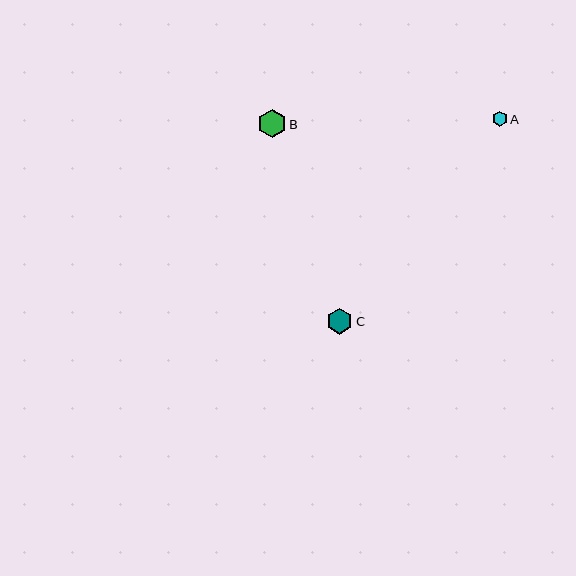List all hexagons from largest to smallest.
From largest to smallest: B, C, A.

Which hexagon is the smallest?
Hexagon A is the smallest with a size of approximately 15 pixels.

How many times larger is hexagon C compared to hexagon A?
Hexagon C is approximately 1.7 times the size of hexagon A.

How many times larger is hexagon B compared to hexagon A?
Hexagon B is approximately 1.9 times the size of hexagon A.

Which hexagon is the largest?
Hexagon B is the largest with a size of approximately 28 pixels.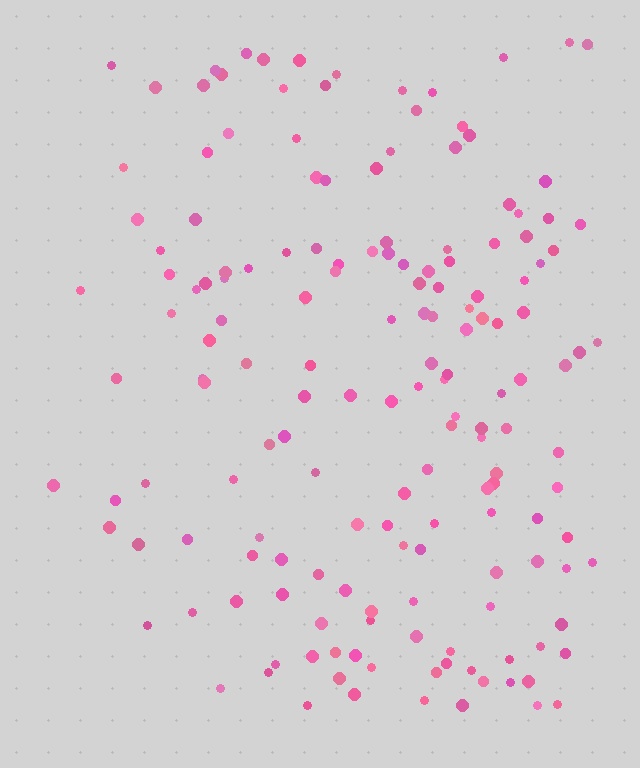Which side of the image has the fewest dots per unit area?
The left.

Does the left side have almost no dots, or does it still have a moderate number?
Still a moderate number, just noticeably fewer than the right.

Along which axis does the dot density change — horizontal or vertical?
Horizontal.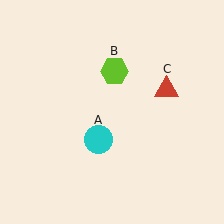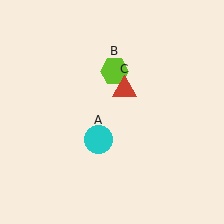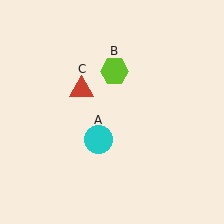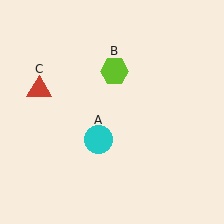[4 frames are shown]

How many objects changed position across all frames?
1 object changed position: red triangle (object C).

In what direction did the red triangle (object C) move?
The red triangle (object C) moved left.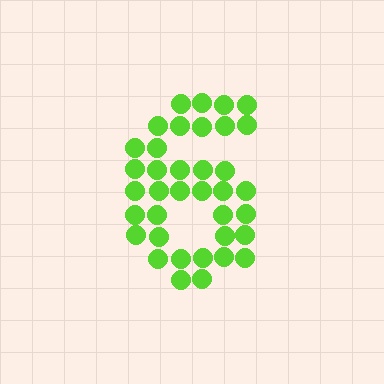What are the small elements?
The small elements are circles.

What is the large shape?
The large shape is the digit 6.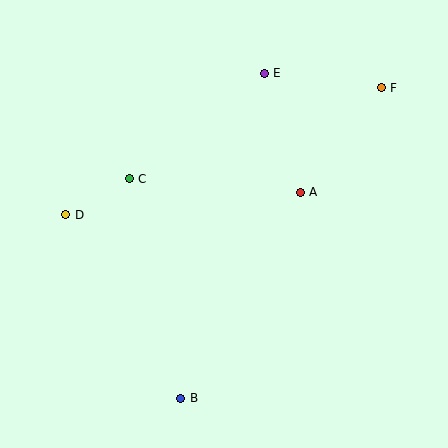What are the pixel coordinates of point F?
Point F is at (381, 88).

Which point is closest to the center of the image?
Point A at (300, 192) is closest to the center.